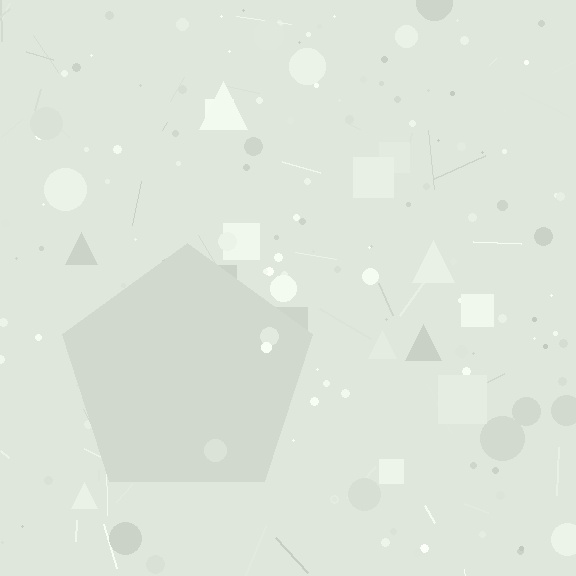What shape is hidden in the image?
A pentagon is hidden in the image.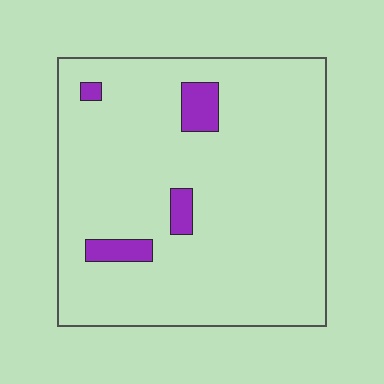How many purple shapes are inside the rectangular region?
4.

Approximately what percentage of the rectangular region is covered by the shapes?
Approximately 5%.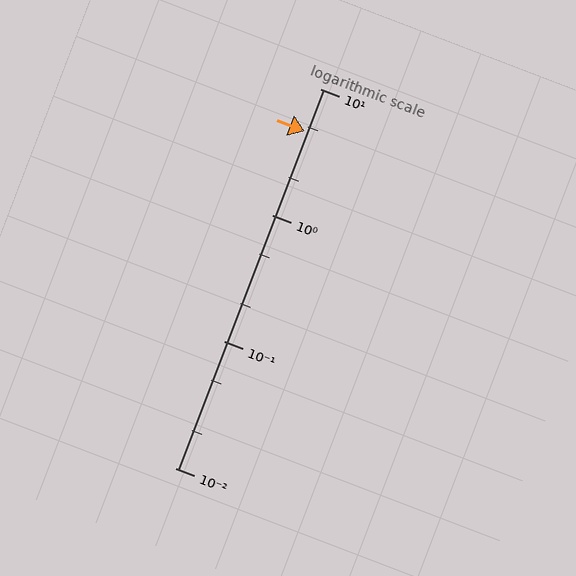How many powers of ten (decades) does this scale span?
The scale spans 3 decades, from 0.01 to 10.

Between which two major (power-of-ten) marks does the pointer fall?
The pointer is between 1 and 10.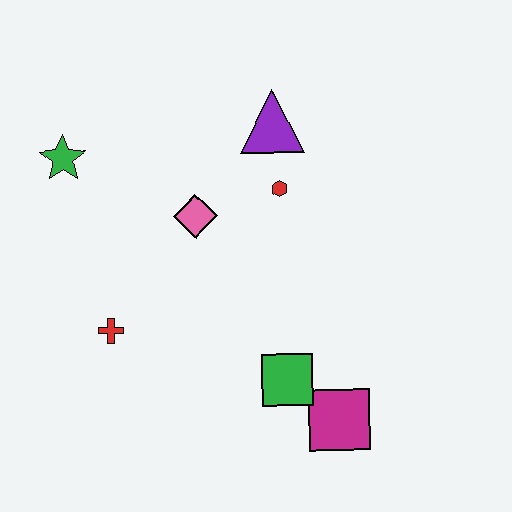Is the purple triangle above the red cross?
Yes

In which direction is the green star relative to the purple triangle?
The green star is to the left of the purple triangle.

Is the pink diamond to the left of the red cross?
No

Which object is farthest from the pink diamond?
The magenta square is farthest from the pink diamond.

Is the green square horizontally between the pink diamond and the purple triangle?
No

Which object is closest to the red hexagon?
The purple triangle is closest to the red hexagon.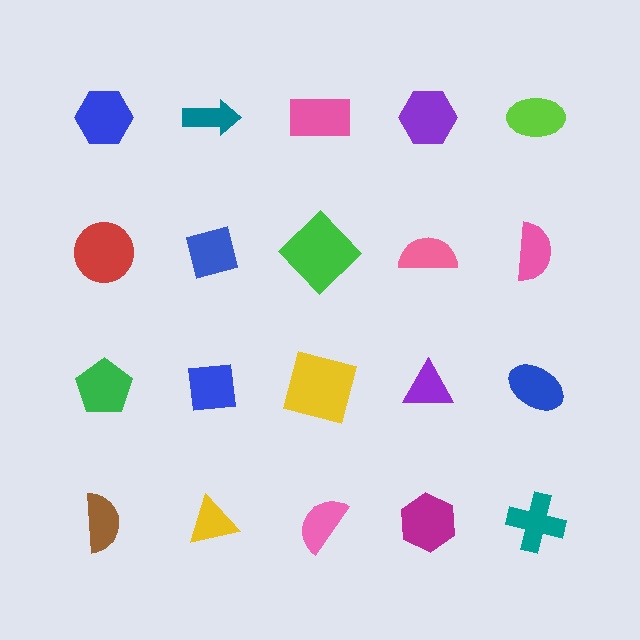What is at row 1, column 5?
A lime ellipse.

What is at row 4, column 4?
A magenta hexagon.